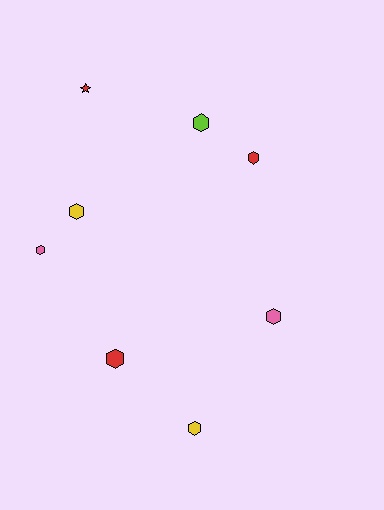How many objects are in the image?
There are 8 objects.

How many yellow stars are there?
There are no yellow stars.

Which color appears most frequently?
Red, with 3 objects.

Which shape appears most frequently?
Hexagon, with 7 objects.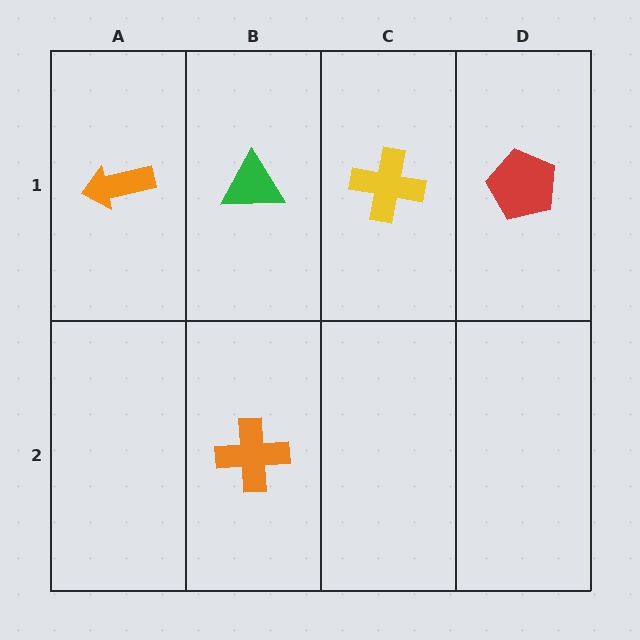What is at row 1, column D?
A red pentagon.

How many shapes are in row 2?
1 shape.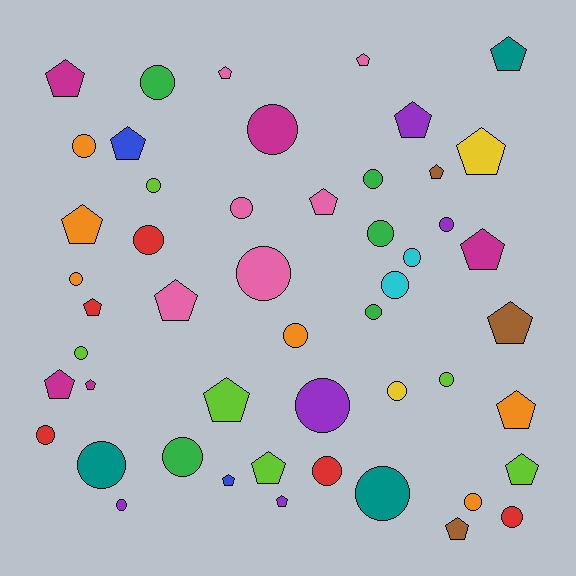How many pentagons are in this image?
There are 23 pentagons.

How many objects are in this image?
There are 50 objects.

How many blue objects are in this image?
There are 2 blue objects.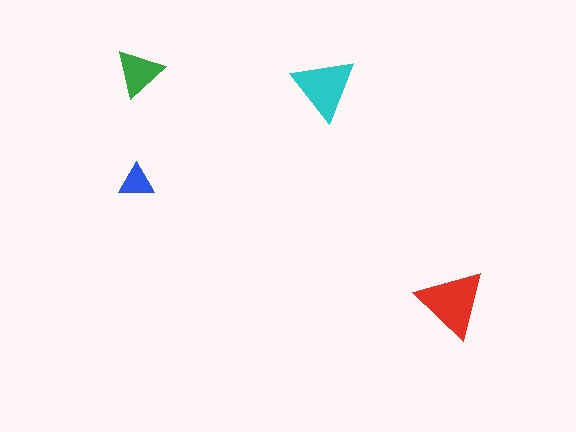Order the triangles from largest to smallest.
the red one, the cyan one, the green one, the blue one.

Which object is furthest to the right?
The red triangle is rightmost.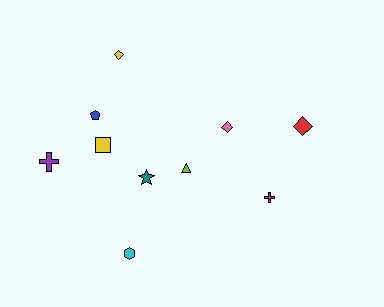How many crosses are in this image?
There are 2 crosses.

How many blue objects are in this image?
There is 1 blue object.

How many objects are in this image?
There are 10 objects.